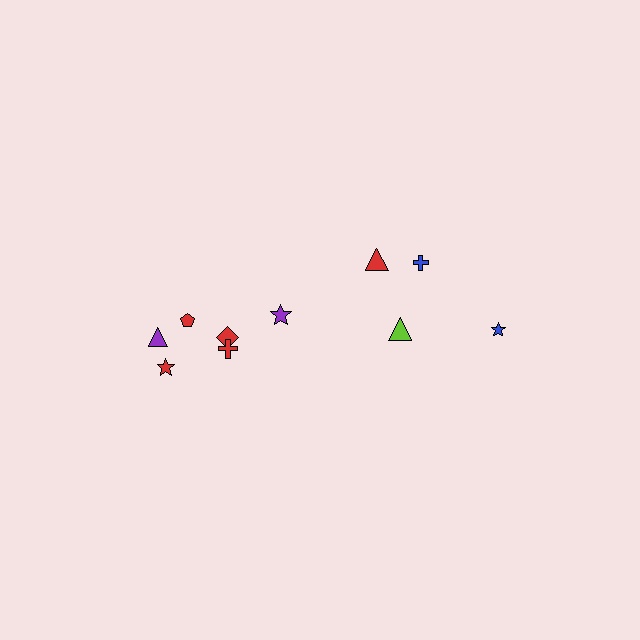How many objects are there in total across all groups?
There are 10 objects.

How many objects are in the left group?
There are 6 objects.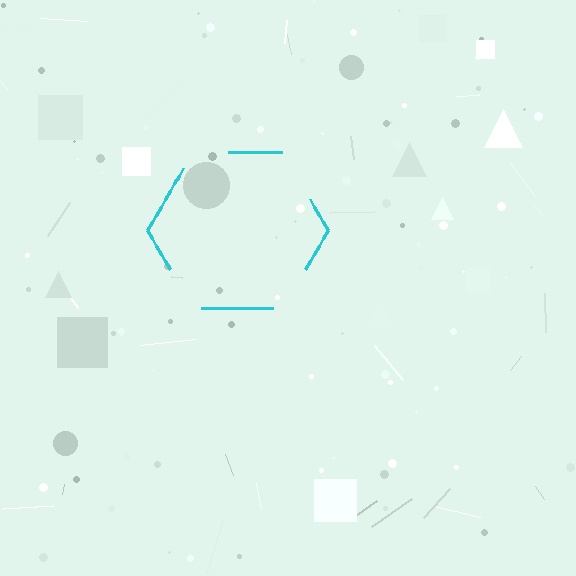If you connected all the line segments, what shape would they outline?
They would outline a hexagon.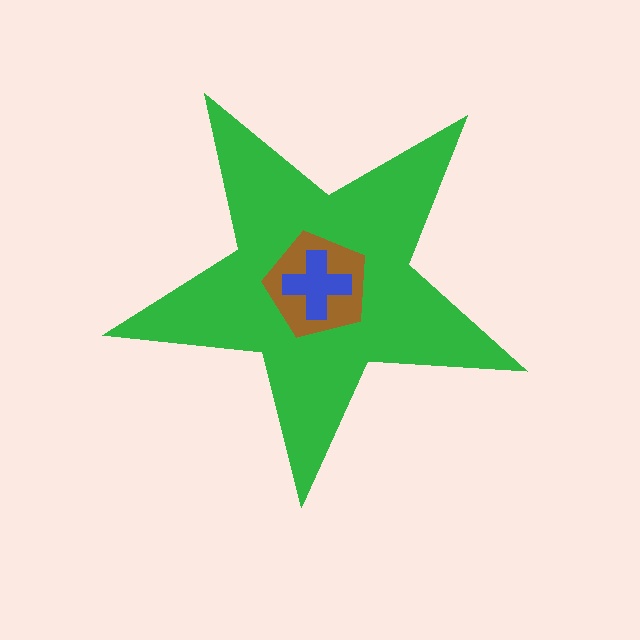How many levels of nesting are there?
3.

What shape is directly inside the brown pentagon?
The blue cross.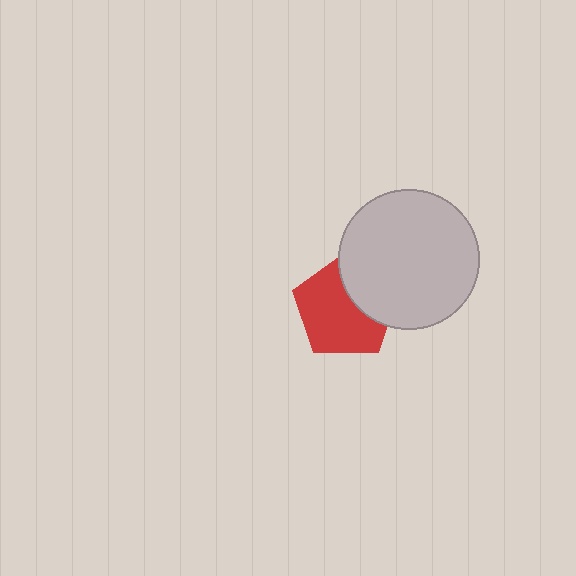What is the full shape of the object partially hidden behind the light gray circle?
The partially hidden object is a red pentagon.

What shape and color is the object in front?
The object in front is a light gray circle.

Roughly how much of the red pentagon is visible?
Most of it is visible (roughly 67%).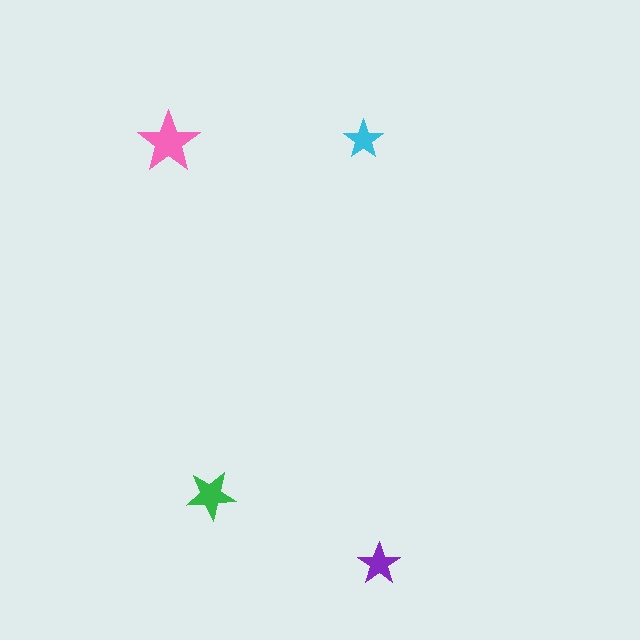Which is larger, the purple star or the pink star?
The pink one.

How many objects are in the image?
There are 4 objects in the image.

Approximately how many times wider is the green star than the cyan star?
About 1.5 times wider.